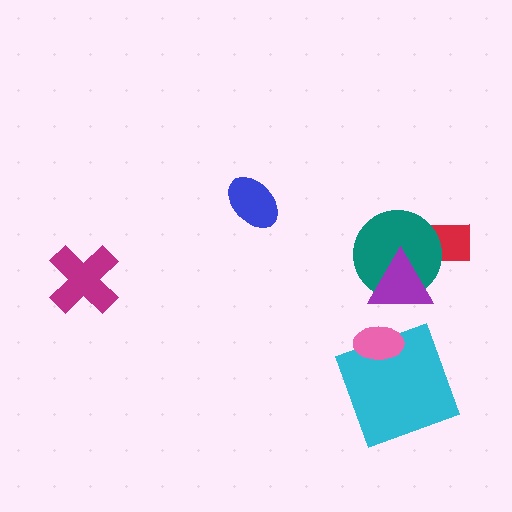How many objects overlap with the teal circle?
2 objects overlap with the teal circle.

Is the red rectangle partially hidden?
Yes, it is partially covered by another shape.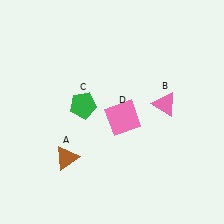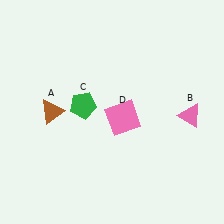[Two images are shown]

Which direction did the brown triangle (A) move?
The brown triangle (A) moved up.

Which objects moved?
The objects that moved are: the brown triangle (A), the pink triangle (B).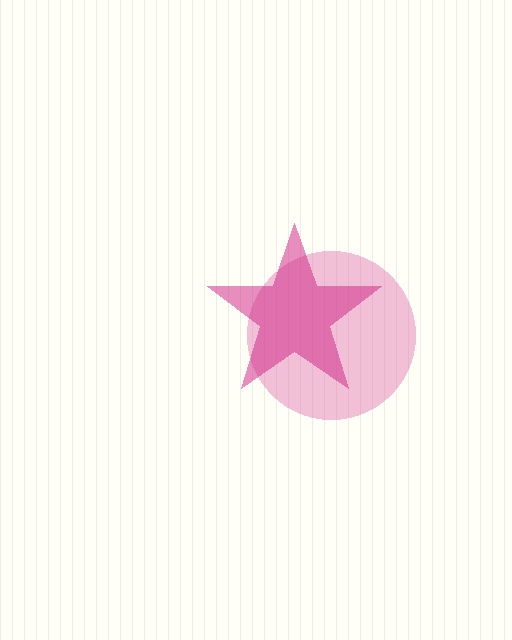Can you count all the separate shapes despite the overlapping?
Yes, there are 2 separate shapes.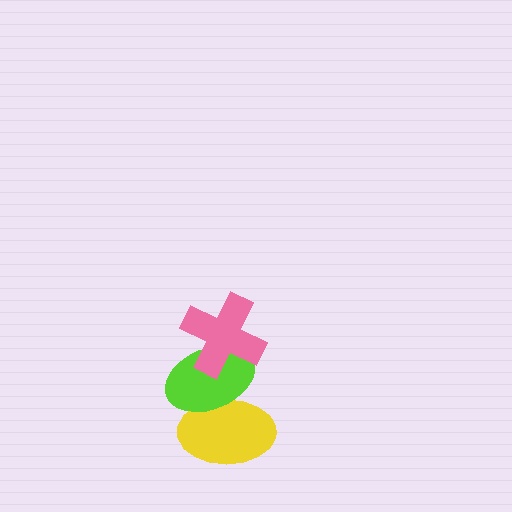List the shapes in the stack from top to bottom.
From top to bottom: the pink cross, the lime ellipse, the yellow ellipse.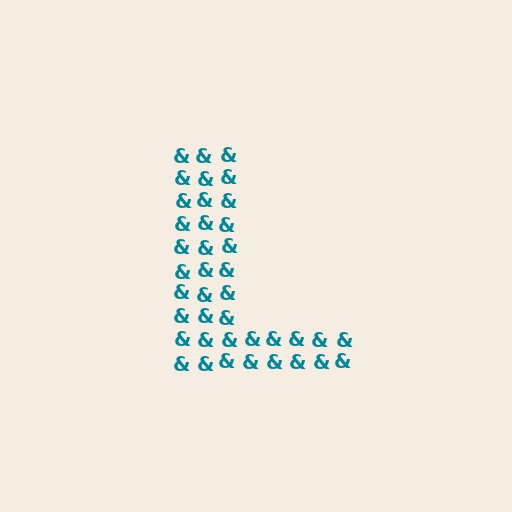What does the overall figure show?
The overall figure shows the letter L.